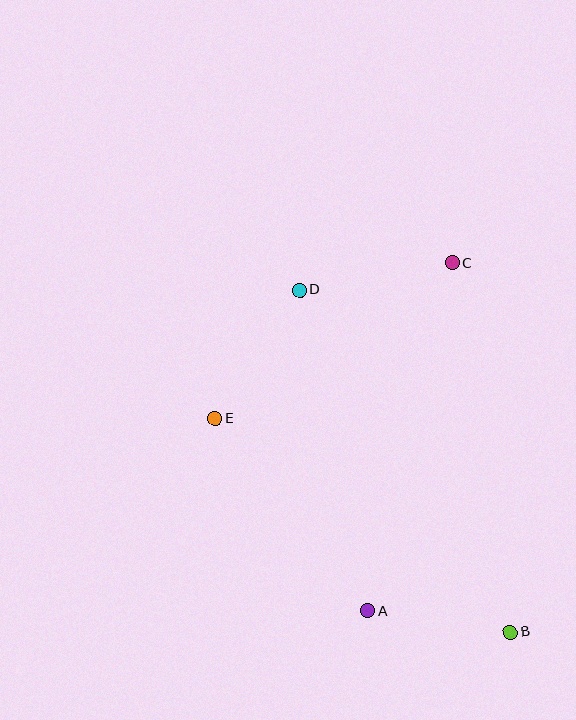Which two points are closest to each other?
Points A and B are closest to each other.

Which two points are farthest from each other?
Points B and D are farthest from each other.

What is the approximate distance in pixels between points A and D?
The distance between A and D is approximately 328 pixels.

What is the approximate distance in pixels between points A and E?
The distance between A and E is approximately 245 pixels.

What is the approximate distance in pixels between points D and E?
The distance between D and E is approximately 154 pixels.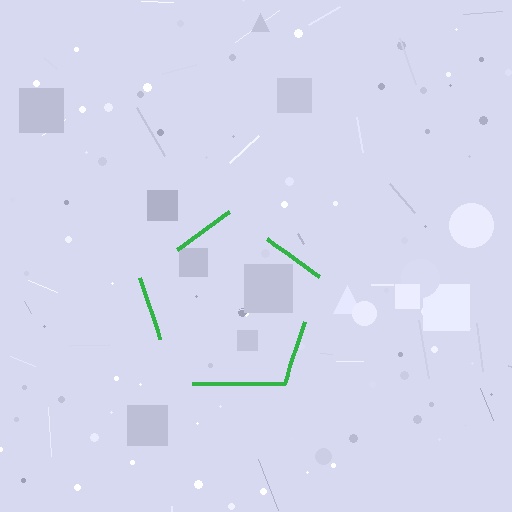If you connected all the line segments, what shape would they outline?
They would outline a pentagon.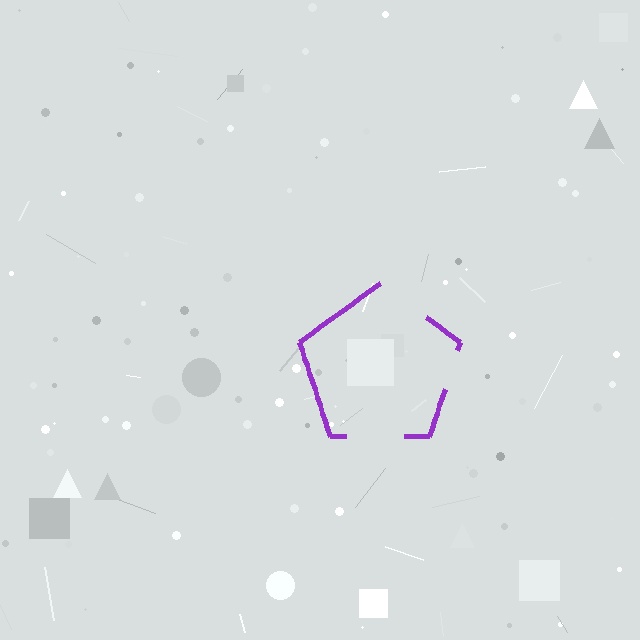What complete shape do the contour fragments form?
The contour fragments form a pentagon.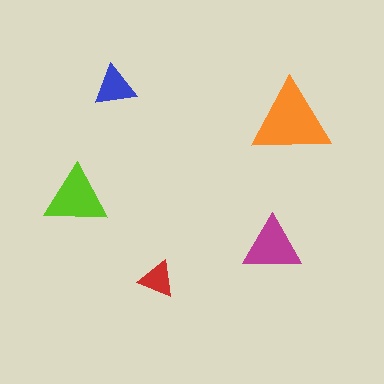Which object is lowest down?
The red triangle is bottommost.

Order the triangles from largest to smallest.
the orange one, the lime one, the magenta one, the blue one, the red one.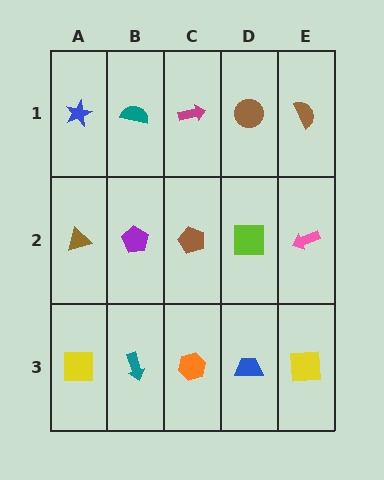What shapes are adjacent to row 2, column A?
A blue star (row 1, column A), a yellow square (row 3, column A), a purple pentagon (row 2, column B).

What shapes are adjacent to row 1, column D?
A lime square (row 2, column D), a magenta arrow (row 1, column C), a brown semicircle (row 1, column E).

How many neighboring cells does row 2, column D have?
4.